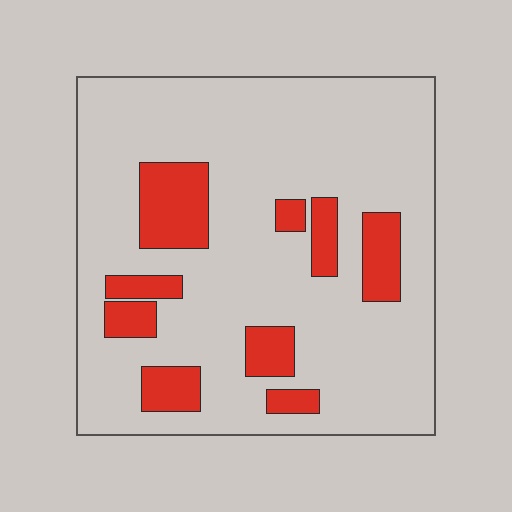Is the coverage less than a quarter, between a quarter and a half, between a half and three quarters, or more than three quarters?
Less than a quarter.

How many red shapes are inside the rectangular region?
9.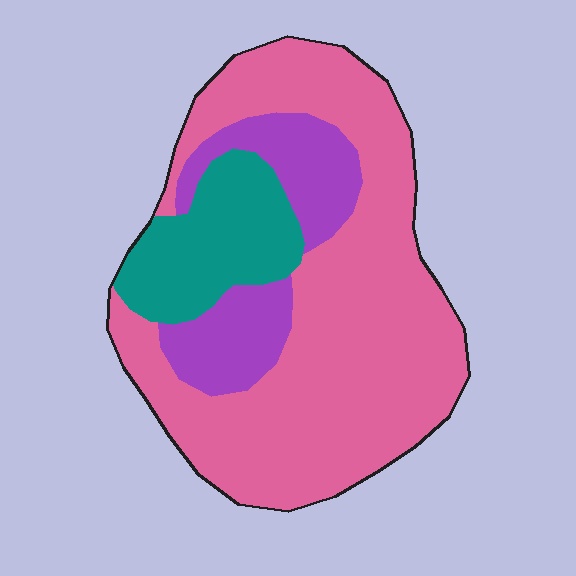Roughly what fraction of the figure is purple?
Purple takes up between a sixth and a third of the figure.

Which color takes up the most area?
Pink, at roughly 65%.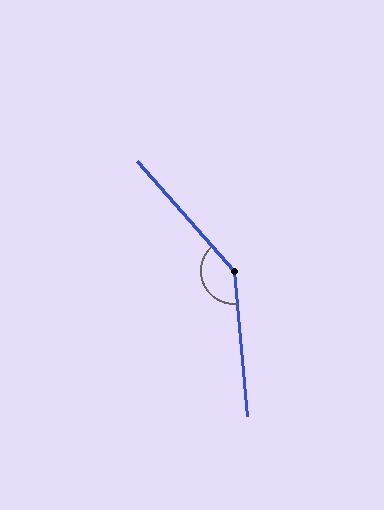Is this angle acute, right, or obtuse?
It is obtuse.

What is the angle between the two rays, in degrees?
Approximately 143 degrees.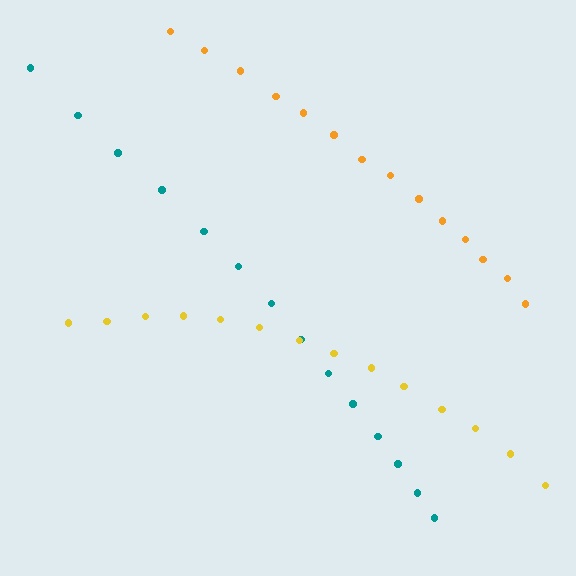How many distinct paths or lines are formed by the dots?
There are 3 distinct paths.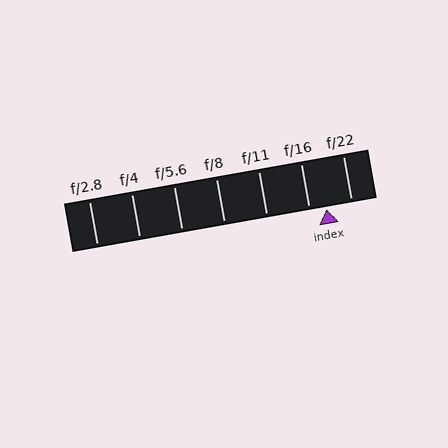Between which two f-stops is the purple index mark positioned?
The index mark is between f/16 and f/22.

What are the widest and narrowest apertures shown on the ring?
The widest aperture shown is f/2.8 and the narrowest is f/22.